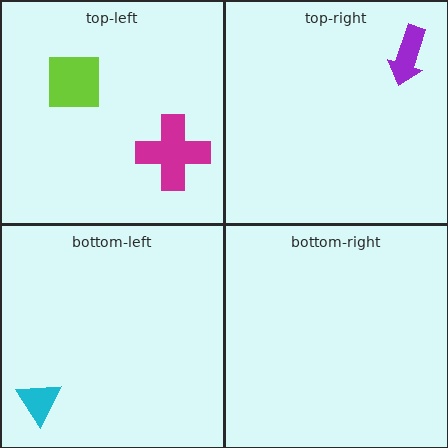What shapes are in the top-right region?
The purple arrow.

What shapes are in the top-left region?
The magenta cross, the lime square.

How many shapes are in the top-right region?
1.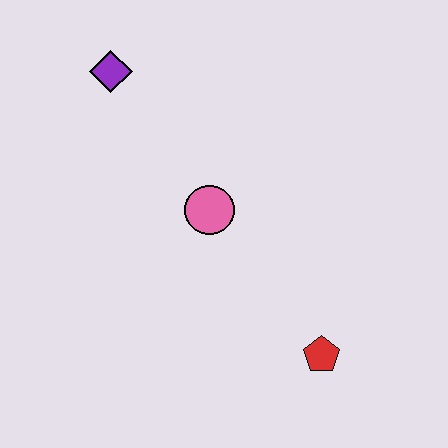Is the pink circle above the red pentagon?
Yes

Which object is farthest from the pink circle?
The red pentagon is farthest from the pink circle.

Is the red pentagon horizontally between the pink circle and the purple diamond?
No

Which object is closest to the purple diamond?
The pink circle is closest to the purple diamond.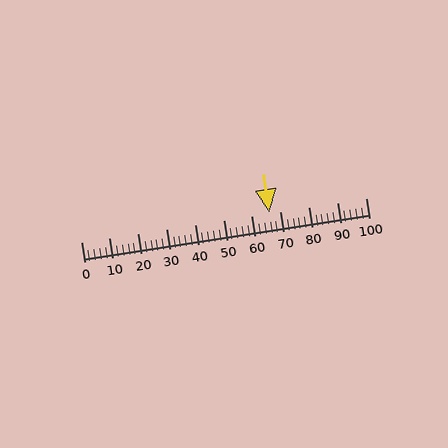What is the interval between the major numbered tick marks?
The major tick marks are spaced 10 units apart.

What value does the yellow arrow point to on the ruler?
The yellow arrow points to approximately 66.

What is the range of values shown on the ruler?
The ruler shows values from 0 to 100.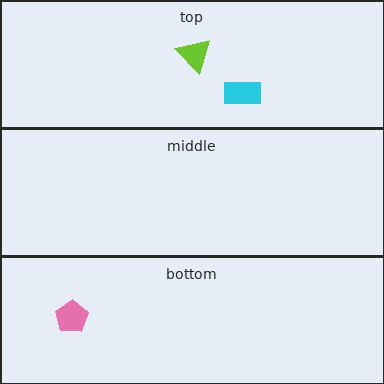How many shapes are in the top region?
2.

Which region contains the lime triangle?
The top region.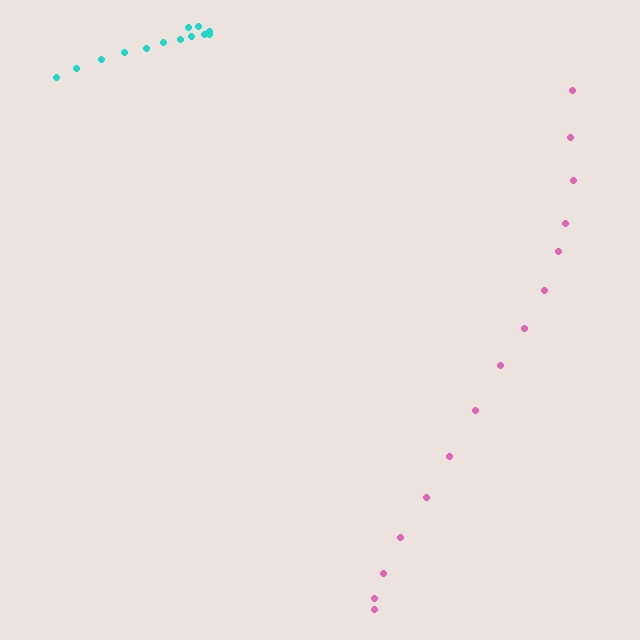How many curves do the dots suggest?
There are 2 distinct paths.